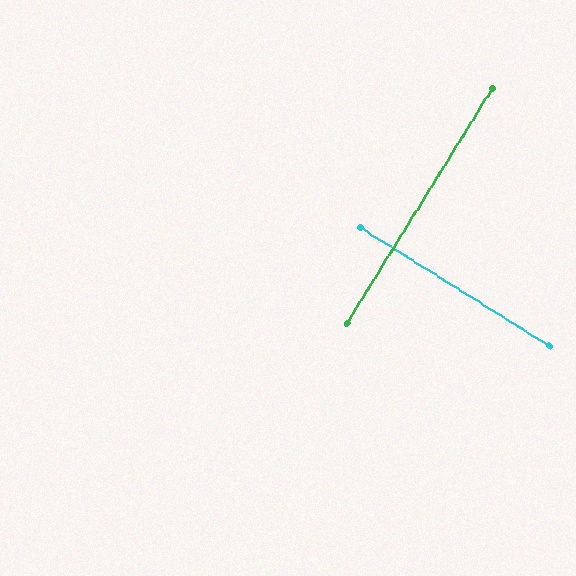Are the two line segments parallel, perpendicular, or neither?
Perpendicular — they meet at approximately 90°.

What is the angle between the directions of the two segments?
Approximately 90 degrees.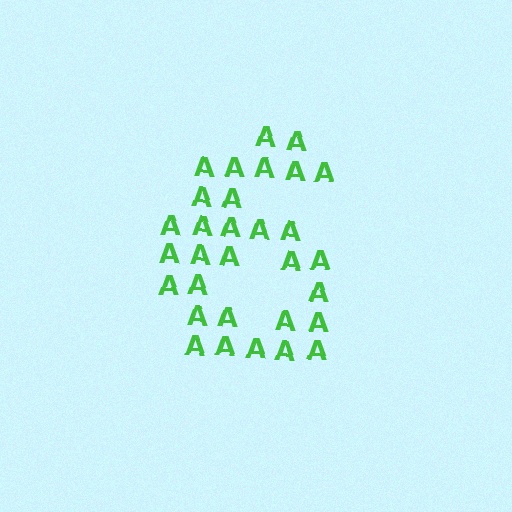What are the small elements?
The small elements are letter A's.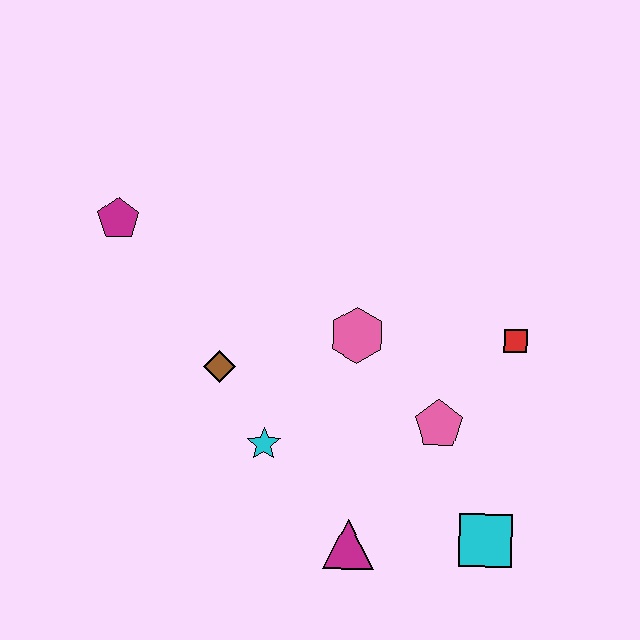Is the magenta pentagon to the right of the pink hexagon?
No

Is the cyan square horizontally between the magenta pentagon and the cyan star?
No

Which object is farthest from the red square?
The magenta pentagon is farthest from the red square.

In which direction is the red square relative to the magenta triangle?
The red square is above the magenta triangle.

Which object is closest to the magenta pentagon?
The brown diamond is closest to the magenta pentagon.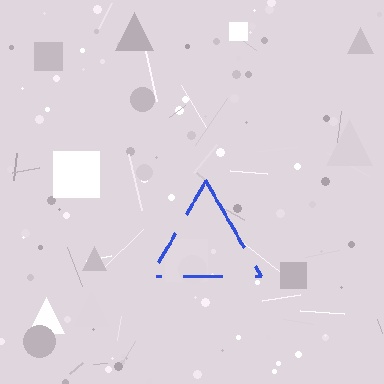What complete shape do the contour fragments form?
The contour fragments form a triangle.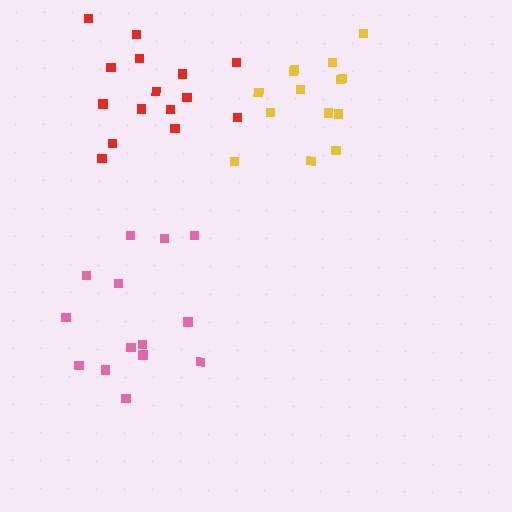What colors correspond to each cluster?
The clusters are colored: yellow, pink, red.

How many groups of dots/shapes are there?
There are 3 groups.